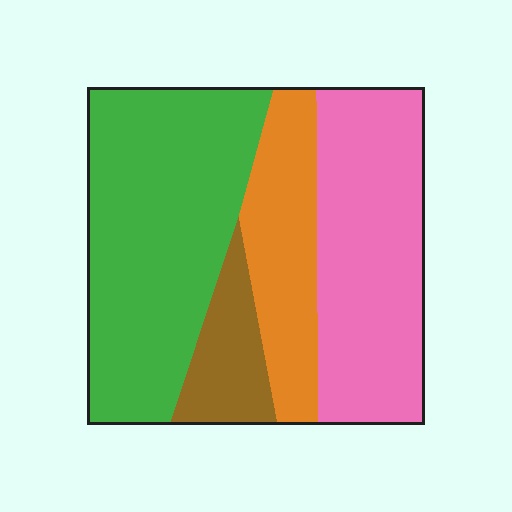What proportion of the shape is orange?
Orange covers around 20% of the shape.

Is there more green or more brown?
Green.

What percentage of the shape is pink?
Pink takes up about one third (1/3) of the shape.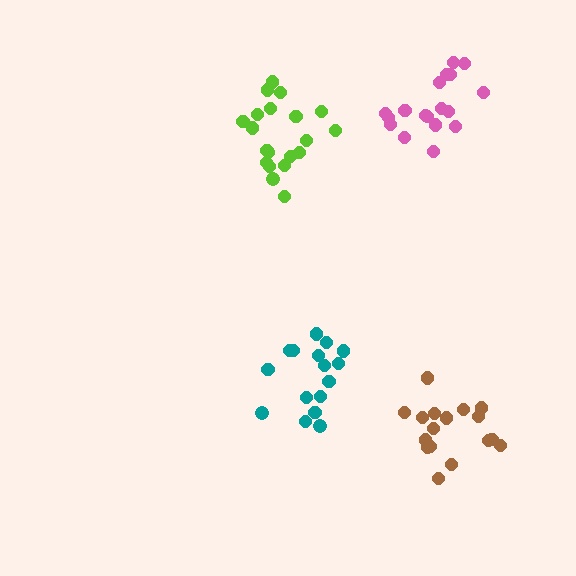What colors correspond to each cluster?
The clusters are colored: teal, brown, pink, lime.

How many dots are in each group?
Group 1: 16 dots, Group 2: 17 dots, Group 3: 18 dots, Group 4: 20 dots (71 total).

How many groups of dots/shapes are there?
There are 4 groups.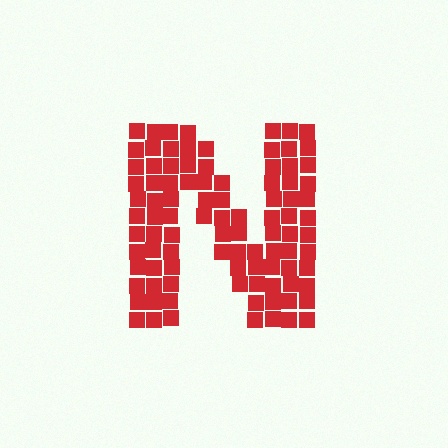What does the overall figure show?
The overall figure shows the letter N.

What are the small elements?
The small elements are squares.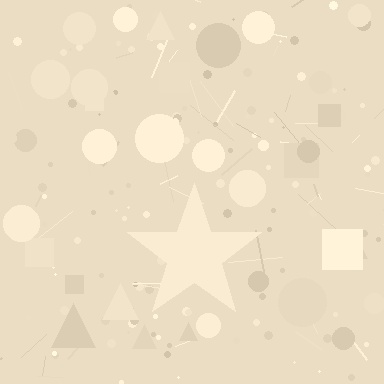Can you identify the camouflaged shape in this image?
The camouflaged shape is a star.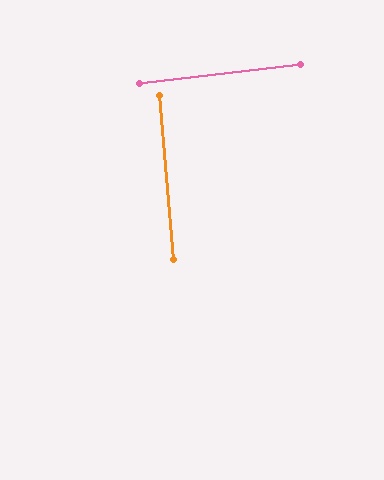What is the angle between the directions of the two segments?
Approximately 88 degrees.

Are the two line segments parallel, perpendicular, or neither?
Perpendicular — they meet at approximately 88°.